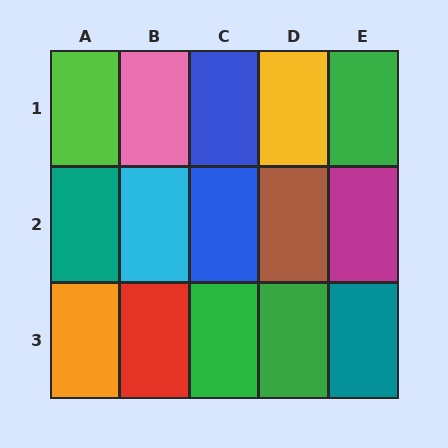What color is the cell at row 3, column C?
Green.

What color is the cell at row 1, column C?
Blue.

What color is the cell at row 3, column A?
Orange.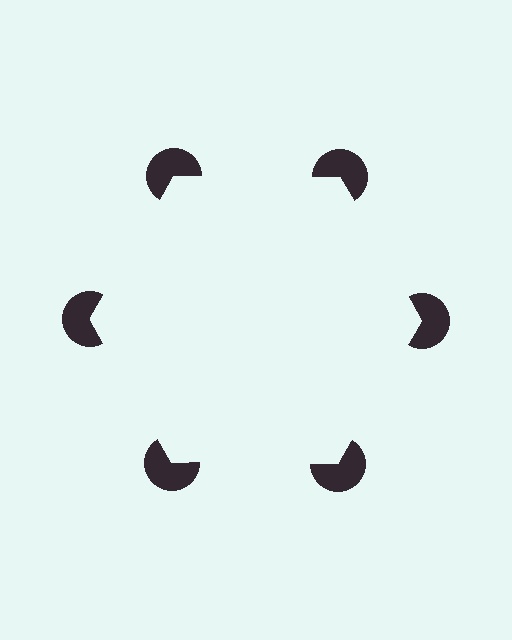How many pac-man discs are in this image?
There are 6 — one at each vertex of the illusory hexagon.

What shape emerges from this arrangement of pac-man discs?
An illusory hexagon — its edges are inferred from the aligned wedge cuts in the pac-man discs, not physically drawn.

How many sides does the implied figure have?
6 sides.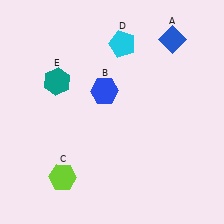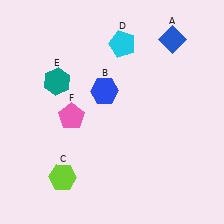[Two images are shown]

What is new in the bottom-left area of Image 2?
A pink pentagon (F) was added in the bottom-left area of Image 2.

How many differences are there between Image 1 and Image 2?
There is 1 difference between the two images.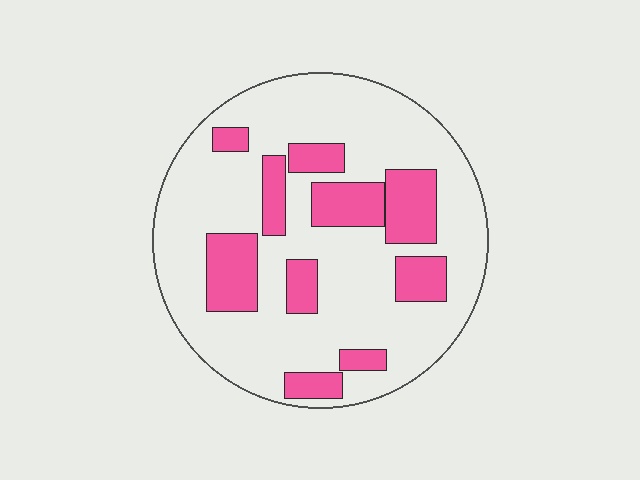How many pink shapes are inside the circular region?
10.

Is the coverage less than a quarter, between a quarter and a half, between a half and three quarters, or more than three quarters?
Between a quarter and a half.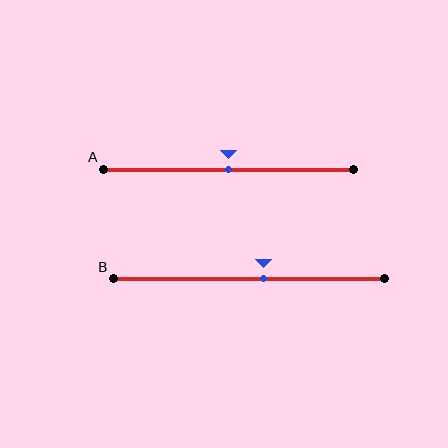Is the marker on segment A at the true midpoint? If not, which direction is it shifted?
Yes, the marker on segment A is at the true midpoint.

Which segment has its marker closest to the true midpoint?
Segment A has its marker closest to the true midpoint.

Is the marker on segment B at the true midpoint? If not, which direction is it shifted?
No, the marker on segment B is shifted to the right by about 5% of the segment length.